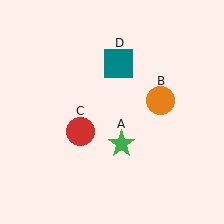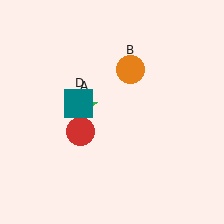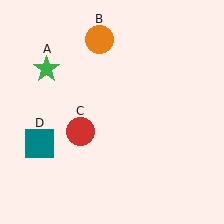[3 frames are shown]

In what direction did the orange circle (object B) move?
The orange circle (object B) moved up and to the left.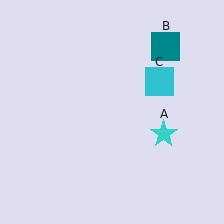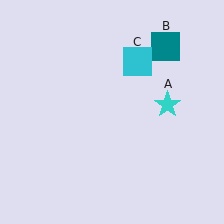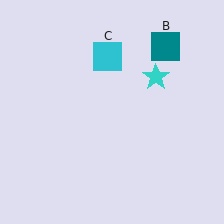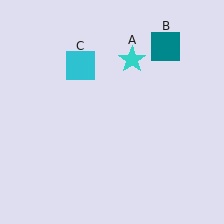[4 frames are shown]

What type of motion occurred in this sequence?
The cyan star (object A), cyan square (object C) rotated counterclockwise around the center of the scene.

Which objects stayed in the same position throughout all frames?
Teal square (object B) remained stationary.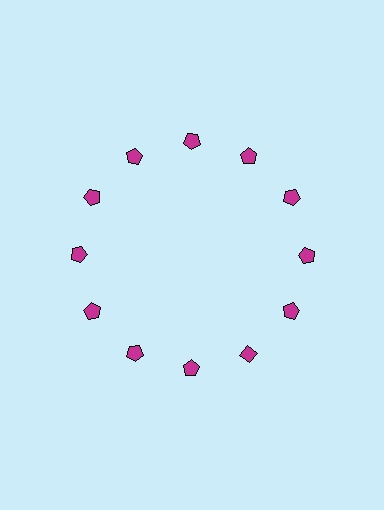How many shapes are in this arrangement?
There are 12 shapes arranged in a ring pattern.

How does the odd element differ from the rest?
It has a different shape: diamond instead of pentagon.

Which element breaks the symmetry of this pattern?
The magenta diamond at roughly the 5 o'clock position breaks the symmetry. All other shapes are magenta pentagons.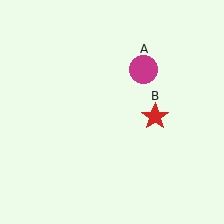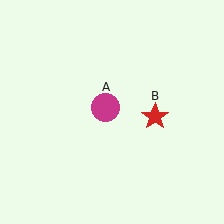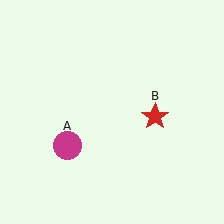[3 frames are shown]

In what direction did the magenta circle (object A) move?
The magenta circle (object A) moved down and to the left.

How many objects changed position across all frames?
1 object changed position: magenta circle (object A).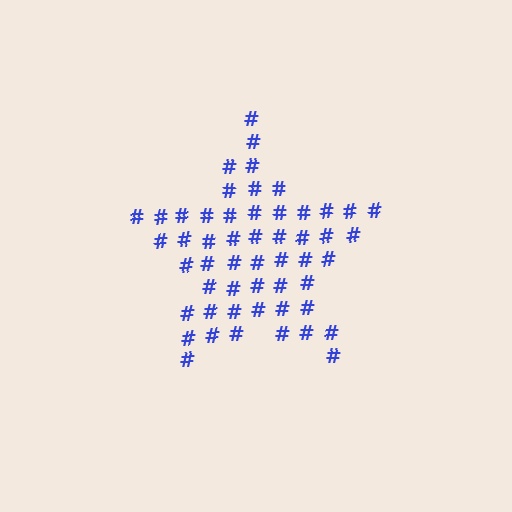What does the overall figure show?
The overall figure shows a star.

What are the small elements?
The small elements are hash symbols.